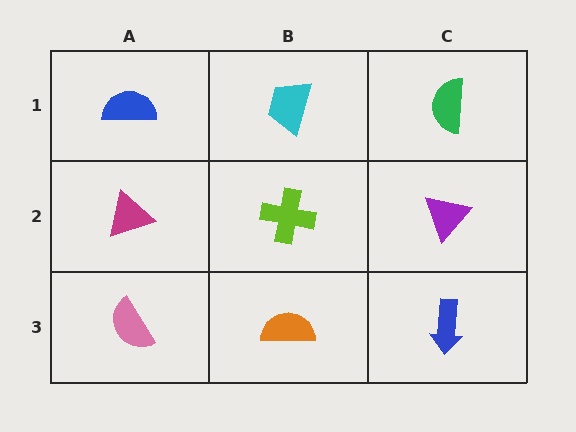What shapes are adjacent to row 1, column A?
A magenta triangle (row 2, column A), a cyan trapezoid (row 1, column B).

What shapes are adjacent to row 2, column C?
A green semicircle (row 1, column C), a blue arrow (row 3, column C), a lime cross (row 2, column B).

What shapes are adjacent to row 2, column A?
A blue semicircle (row 1, column A), a pink semicircle (row 3, column A), a lime cross (row 2, column B).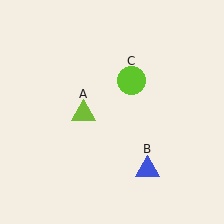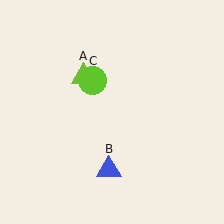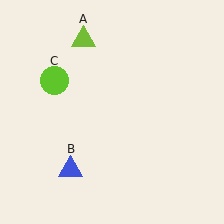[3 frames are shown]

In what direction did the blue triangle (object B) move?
The blue triangle (object B) moved left.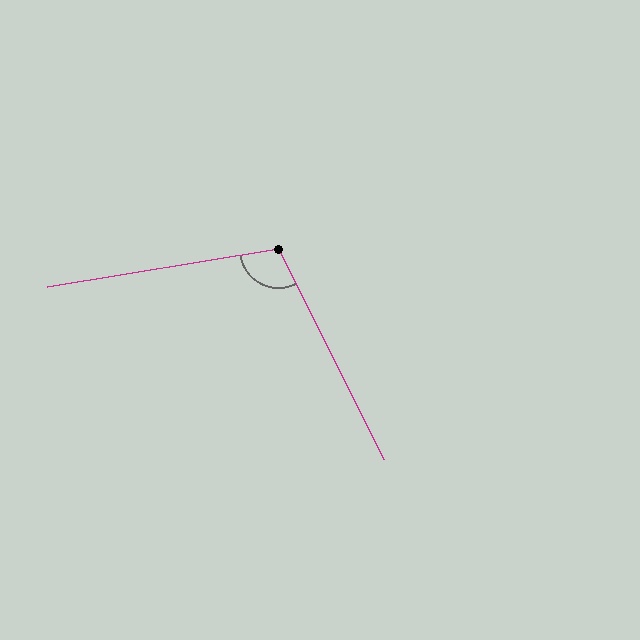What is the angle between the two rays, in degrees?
Approximately 107 degrees.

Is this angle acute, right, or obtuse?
It is obtuse.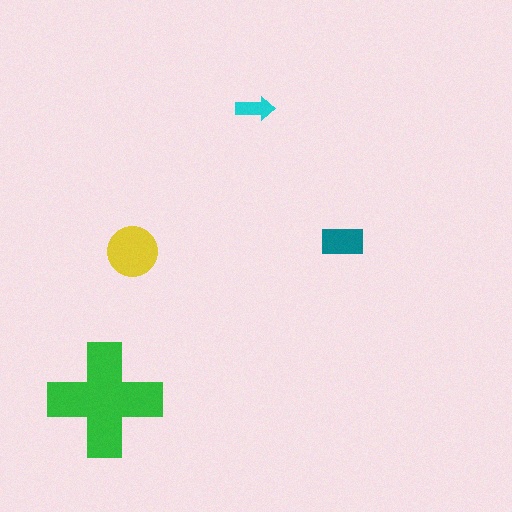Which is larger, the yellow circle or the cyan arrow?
The yellow circle.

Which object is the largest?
The green cross.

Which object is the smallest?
The cyan arrow.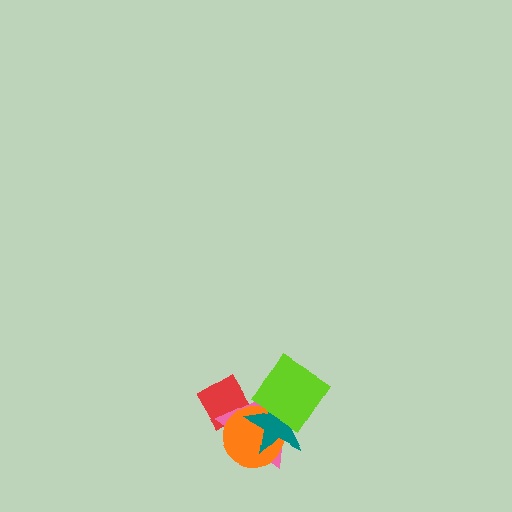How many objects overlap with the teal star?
4 objects overlap with the teal star.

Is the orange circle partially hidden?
Yes, it is partially covered by another shape.